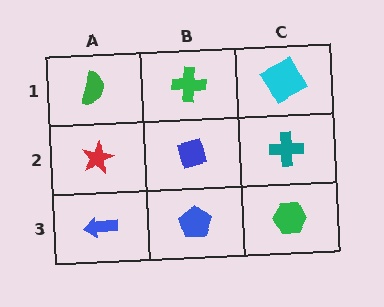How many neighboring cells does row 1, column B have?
3.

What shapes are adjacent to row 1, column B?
A blue diamond (row 2, column B), a green semicircle (row 1, column A), a cyan square (row 1, column C).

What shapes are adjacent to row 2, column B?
A green cross (row 1, column B), a blue pentagon (row 3, column B), a red star (row 2, column A), a teal cross (row 2, column C).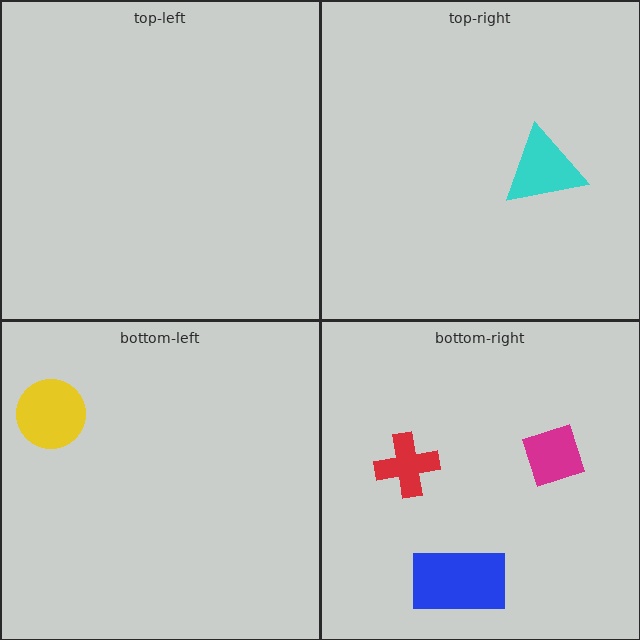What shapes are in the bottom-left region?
The yellow circle.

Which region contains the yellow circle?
The bottom-left region.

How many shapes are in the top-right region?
1.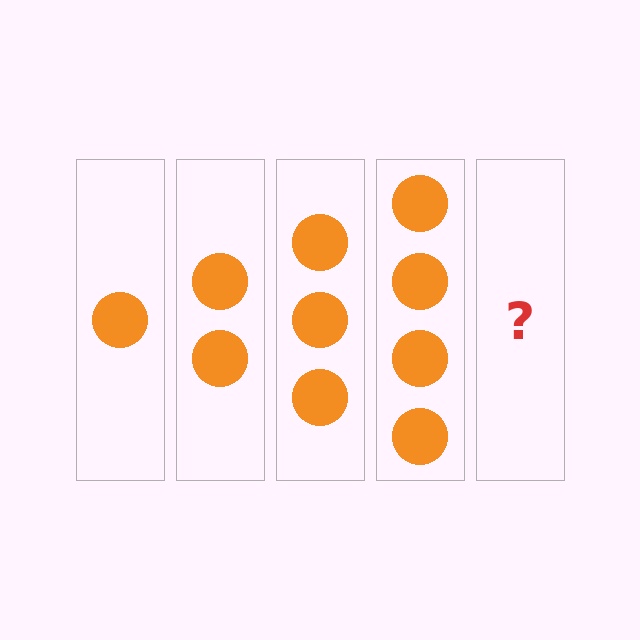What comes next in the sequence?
The next element should be 5 circles.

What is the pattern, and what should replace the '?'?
The pattern is that each step adds one more circle. The '?' should be 5 circles.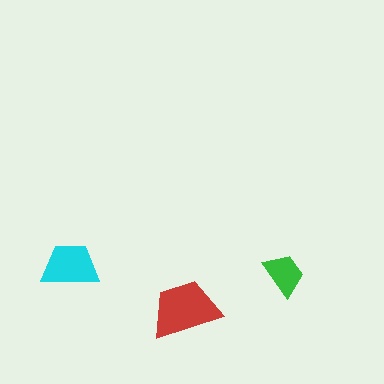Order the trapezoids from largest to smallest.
the red one, the cyan one, the green one.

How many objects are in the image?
There are 3 objects in the image.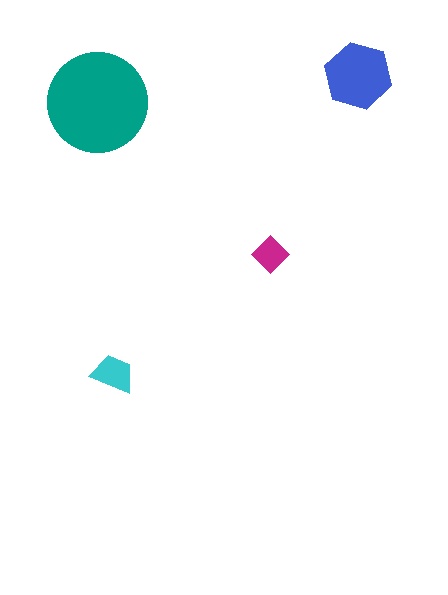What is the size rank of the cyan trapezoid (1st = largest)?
3rd.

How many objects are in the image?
There are 4 objects in the image.